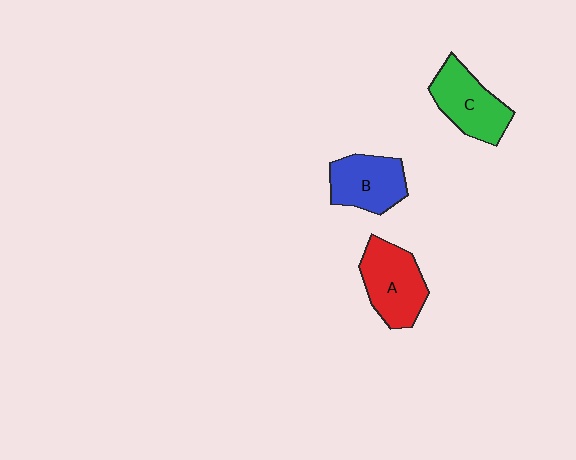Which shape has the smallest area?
Shape B (blue).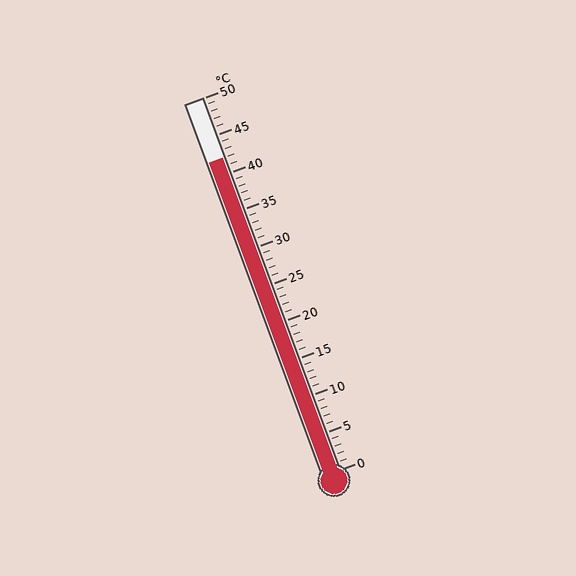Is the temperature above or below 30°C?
The temperature is above 30°C.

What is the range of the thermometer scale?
The thermometer scale ranges from 0°C to 50°C.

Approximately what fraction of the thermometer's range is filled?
The thermometer is filled to approximately 85% of its range.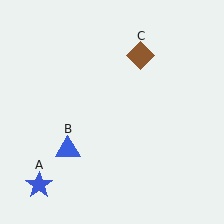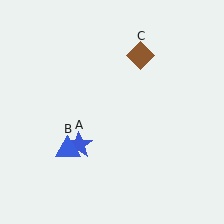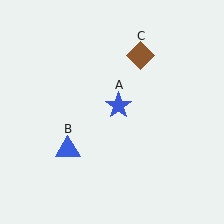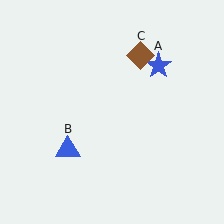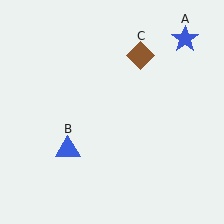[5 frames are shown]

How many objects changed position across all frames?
1 object changed position: blue star (object A).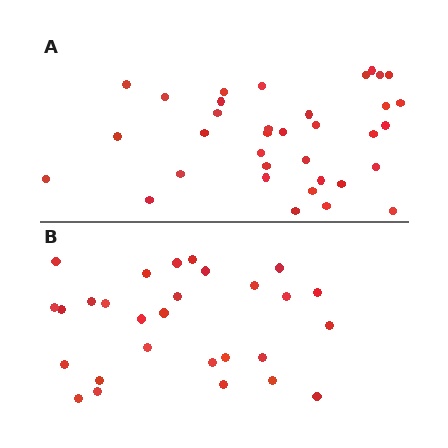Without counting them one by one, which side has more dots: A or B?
Region A (the top region) has more dots.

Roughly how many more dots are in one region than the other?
Region A has roughly 8 or so more dots than region B.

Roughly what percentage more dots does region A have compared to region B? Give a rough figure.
About 25% more.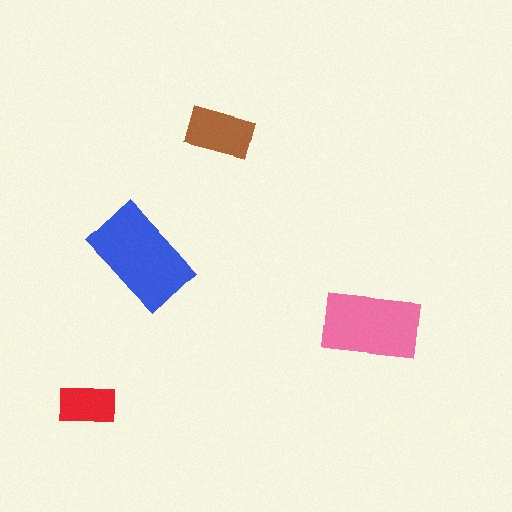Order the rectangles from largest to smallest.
the blue one, the pink one, the brown one, the red one.